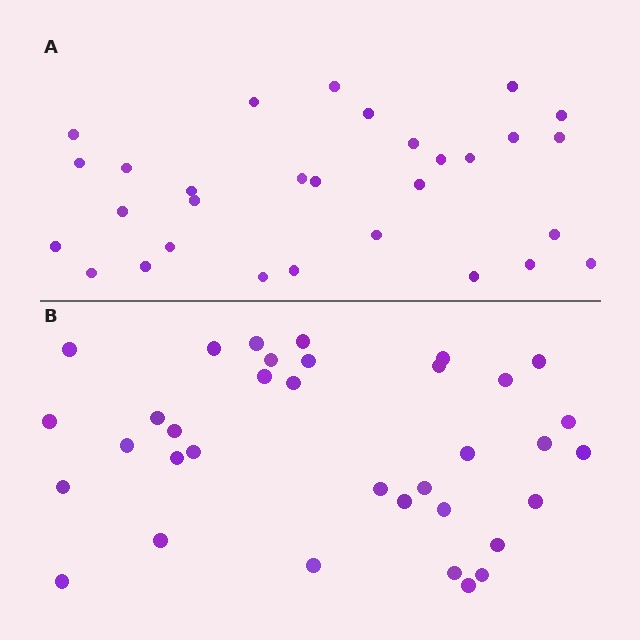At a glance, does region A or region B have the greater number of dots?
Region B (the bottom region) has more dots.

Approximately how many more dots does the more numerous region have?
Region B has about 5 more dots than region A.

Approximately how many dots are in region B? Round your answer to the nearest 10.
About 40 dots. (The exact count is 35, which rounds to 40.)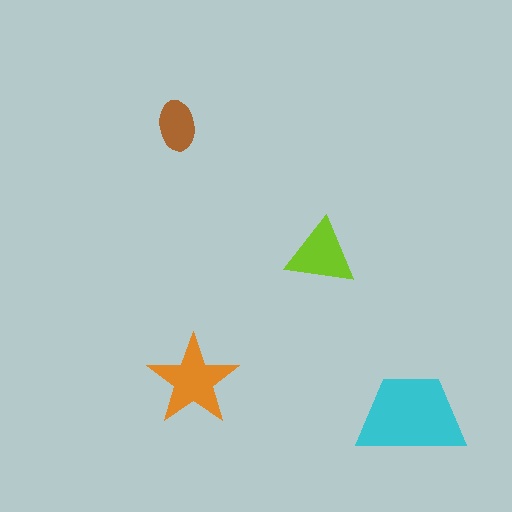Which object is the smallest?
The brown ellipse.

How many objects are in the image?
There are 4 objects in the image.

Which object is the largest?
The cyan trapezoid.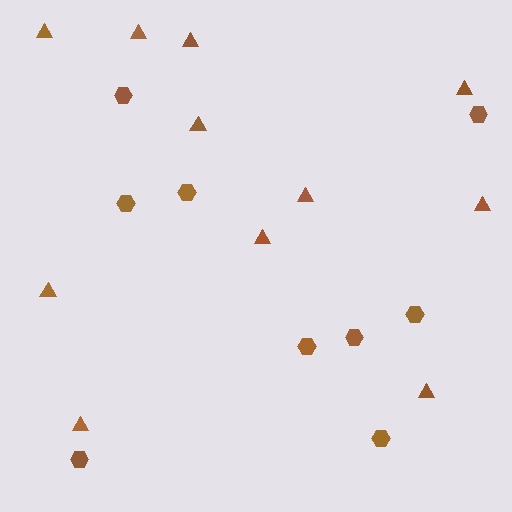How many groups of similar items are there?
There are 2 groups: one group of triangles (11) and one group of hexagons (9).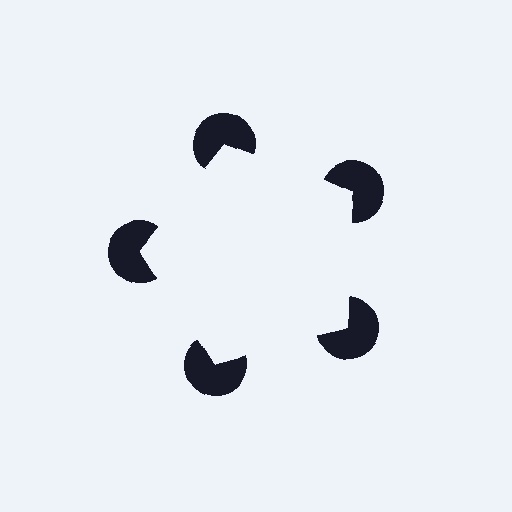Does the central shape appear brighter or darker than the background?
It typically appears slightly brighter than the background, even though no actual brightness change is drawn.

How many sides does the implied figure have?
5 sides.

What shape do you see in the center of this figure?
An illusory pentagon — its edges are inferred from the aligned wedge cuts in the pac-man discs, not physically drawn.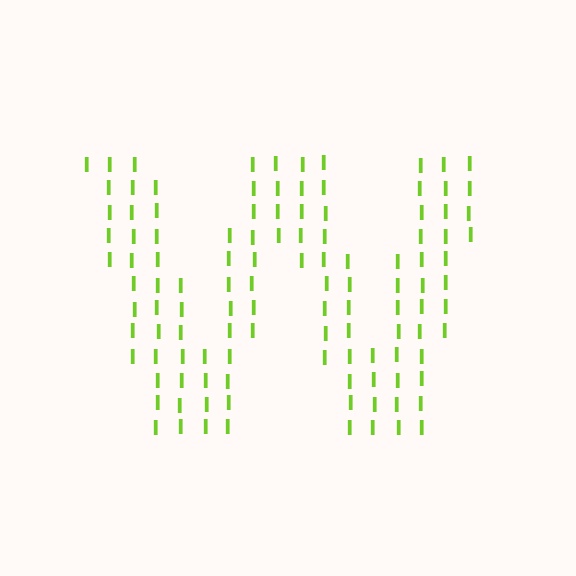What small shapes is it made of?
It is made of small letter I's.